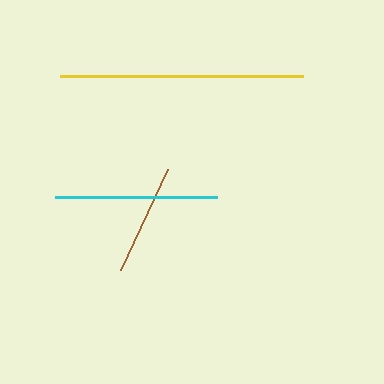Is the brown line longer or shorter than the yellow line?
The yellow line is longer than the brown line.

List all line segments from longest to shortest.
From longest to shortest: yellow, cyan, brown.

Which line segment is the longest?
The yellow line is the longest at approximately 242 pixels.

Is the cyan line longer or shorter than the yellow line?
The yellow line is longer than the cyan line.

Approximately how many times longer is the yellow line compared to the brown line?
The yellow line is approximately 2.2 times the length of the brown line.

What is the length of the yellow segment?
The yellow segment is approximately 242 pixels long.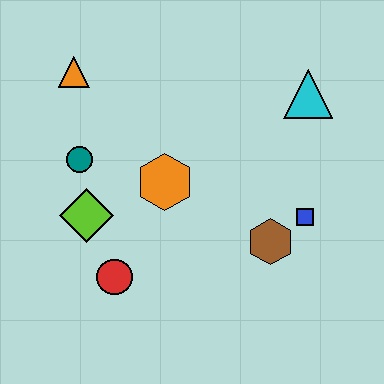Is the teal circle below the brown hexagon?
No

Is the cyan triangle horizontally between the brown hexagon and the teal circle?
No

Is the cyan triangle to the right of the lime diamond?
Yes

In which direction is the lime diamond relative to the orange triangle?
The lime diamond is below the orange triangle.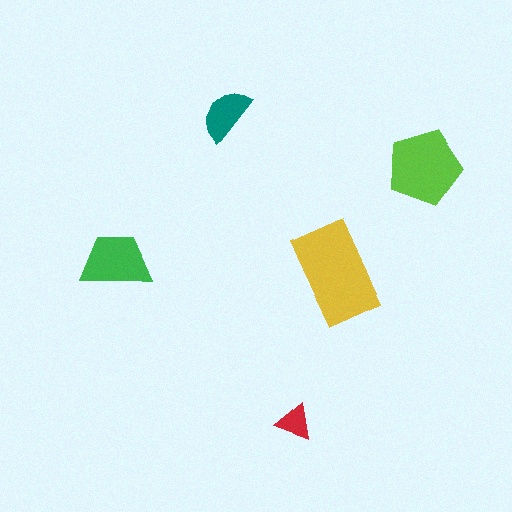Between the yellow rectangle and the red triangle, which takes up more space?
The yellow rectangle.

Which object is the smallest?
The red triangle.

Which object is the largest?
The yellow rectangle.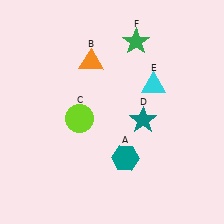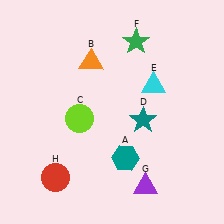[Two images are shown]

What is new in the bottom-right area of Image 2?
A purple triangle (G) was added in the bottom-right area of Image 2.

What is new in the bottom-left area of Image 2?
A red circle (H) was added in the bottom-left area of Image 2.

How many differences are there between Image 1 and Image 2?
There are 2 differences between the two images.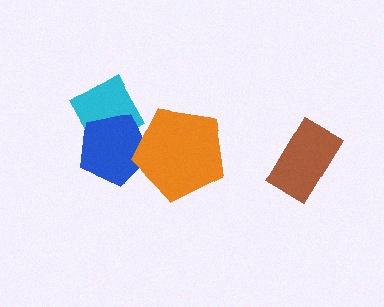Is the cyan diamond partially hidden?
Yes, it is partially covered by another shape.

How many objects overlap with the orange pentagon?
1 object overlaps with the orange pentagon.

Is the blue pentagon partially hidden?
Yes, it is partially covered by another shape.